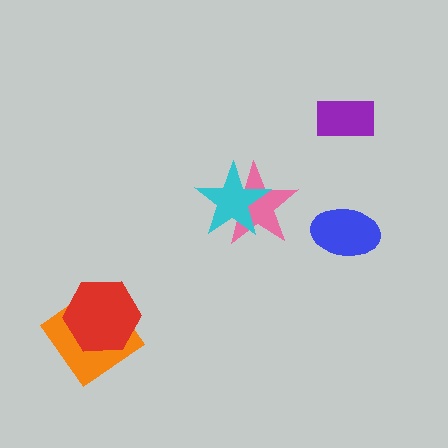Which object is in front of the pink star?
The cyan star is in front of the pink star.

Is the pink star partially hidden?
Yes, it is partially covered by another shape.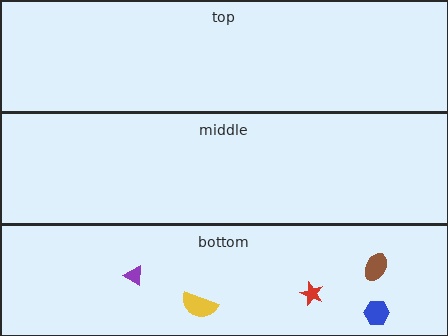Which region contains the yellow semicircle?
The bottom region.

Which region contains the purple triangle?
The bottom region.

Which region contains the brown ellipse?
The bottom region.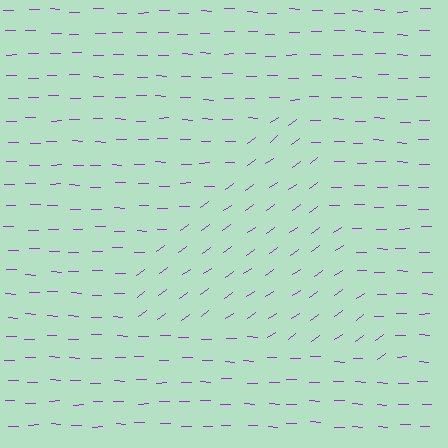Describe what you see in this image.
The image is filled with small purple line segments. A triangle region in the image has lines oriented differently from the surrounding lines, creating a visible texture boundary.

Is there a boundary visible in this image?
Yes, there is a texture boundary formed by a change in line orientation.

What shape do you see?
I see a triangle.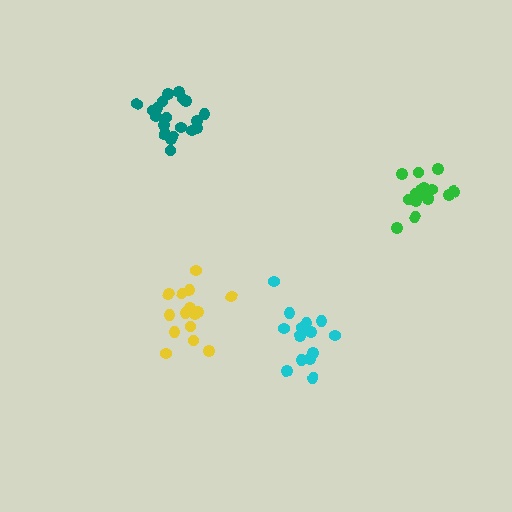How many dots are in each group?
Group 1: 16 dots, Group 2: 14 dots, Group 3: 15 dots, Group 4: 20 dots (65 total).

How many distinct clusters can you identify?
There are 4 distinct clusters.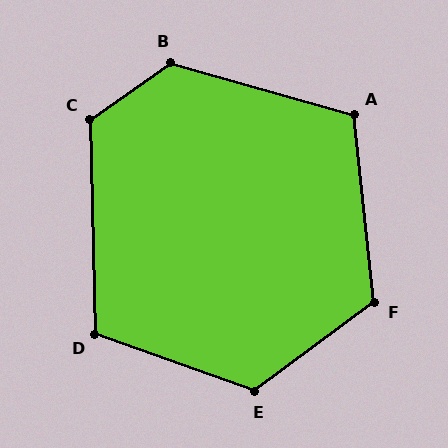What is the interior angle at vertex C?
Approximately 124 degrees (obtuse).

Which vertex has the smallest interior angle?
D, at approximately 111 degrees.